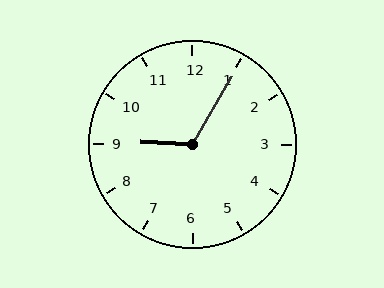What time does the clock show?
9:05.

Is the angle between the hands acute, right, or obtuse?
It is obtuse.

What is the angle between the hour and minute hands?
Approximately 118 degrees.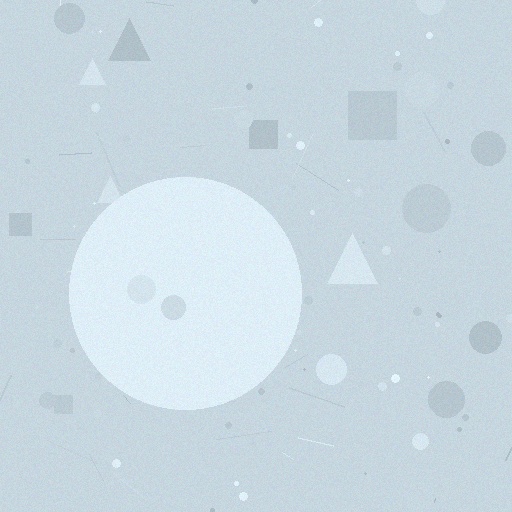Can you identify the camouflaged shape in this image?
The camouflaged shape is a circle.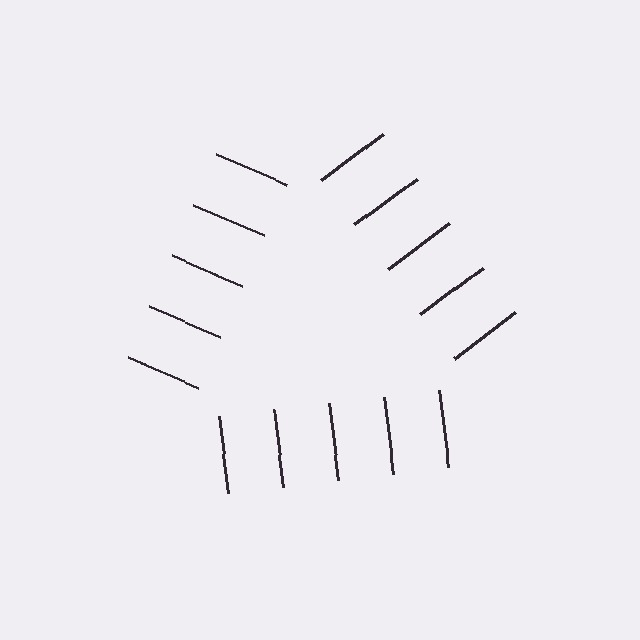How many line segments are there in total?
15 — 5 along each of the 3 edges.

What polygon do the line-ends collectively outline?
An illusory triangle — the line segments terminate on its edges but no continuous stroke is drawn.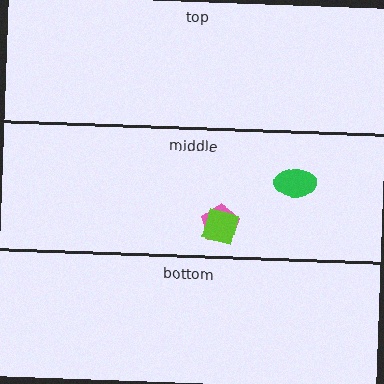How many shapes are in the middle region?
3.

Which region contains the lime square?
The middle region.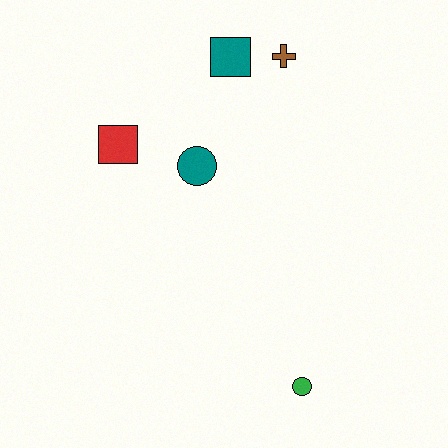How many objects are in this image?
There are 5 objects.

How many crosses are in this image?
There is 1 cross.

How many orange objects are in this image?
There are no orange objects.